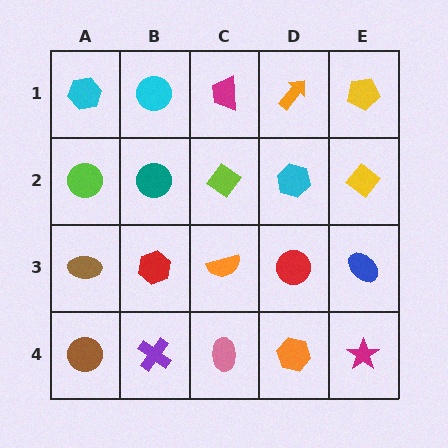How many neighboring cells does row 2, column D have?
4.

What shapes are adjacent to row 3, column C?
A lime diamond (row 2, column C), a pink ellipse (row 4, column C), a red hexagon (row 3, column B), a red circle (row 3, column D).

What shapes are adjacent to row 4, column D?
A red circle (row 3, column D), a pink ellipse (row 4, column C), a magenta star (row 4, column E).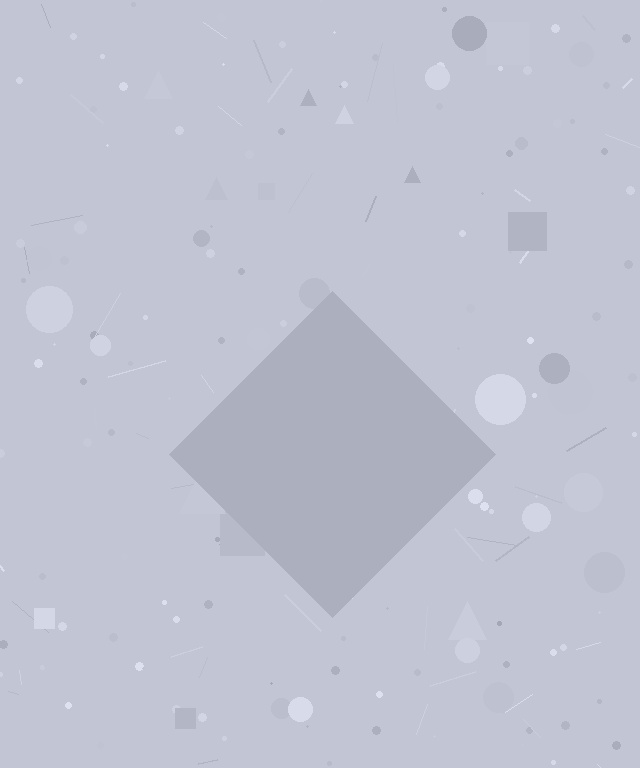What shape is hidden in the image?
A diamond is hidden in the image.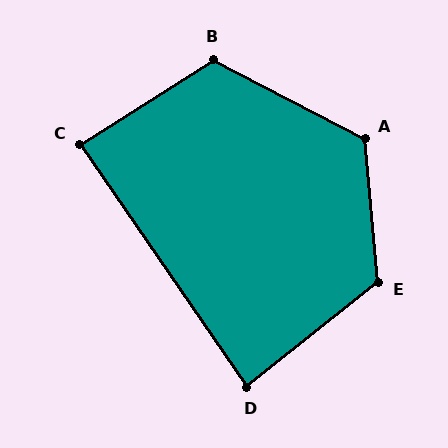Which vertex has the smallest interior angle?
D, at approximately 86 degrees.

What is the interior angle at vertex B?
Approximately 120 degrees (obtuse).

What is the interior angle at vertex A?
Approximately 123 degrees (obtuse).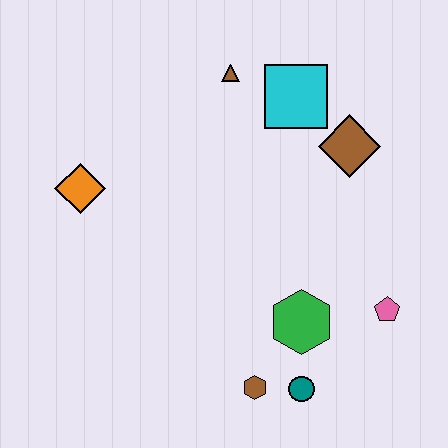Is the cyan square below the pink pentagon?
No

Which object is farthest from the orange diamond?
The pink pentagon is farthest from the orange diamond.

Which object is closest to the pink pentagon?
The green hexagon is closest to the pink pentagon.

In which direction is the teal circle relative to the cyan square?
The teal circle is below the cyan square.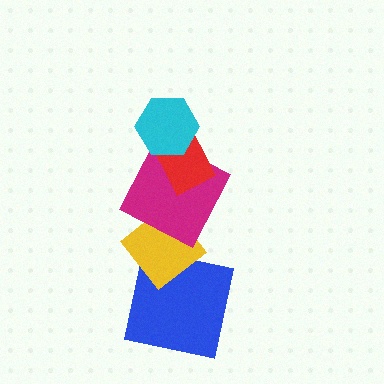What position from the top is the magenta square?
The magenta square is 3rd from the top.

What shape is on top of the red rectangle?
The cyan hexagon is on top of the red rectangle.